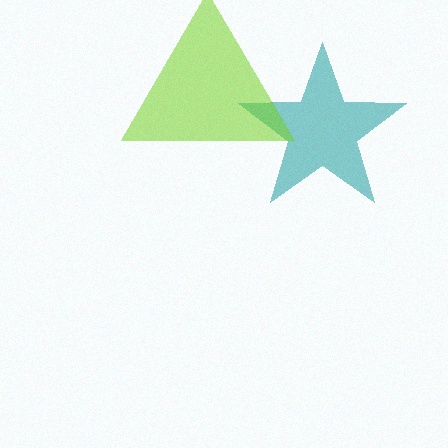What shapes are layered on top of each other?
The layered shapes are: a teal star, a lime triangle.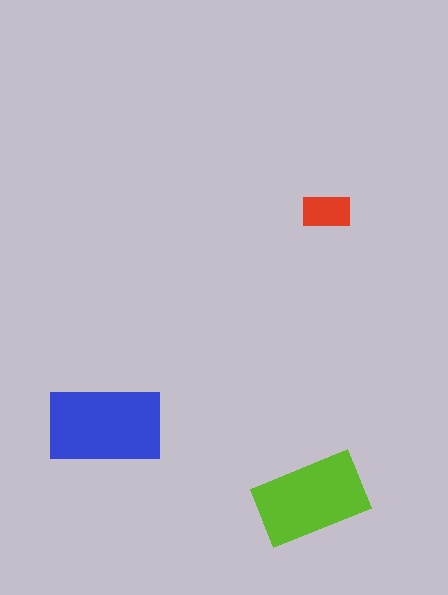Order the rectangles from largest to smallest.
the blue one, the lime one, the red one.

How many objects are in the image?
There are 3 objects in the image.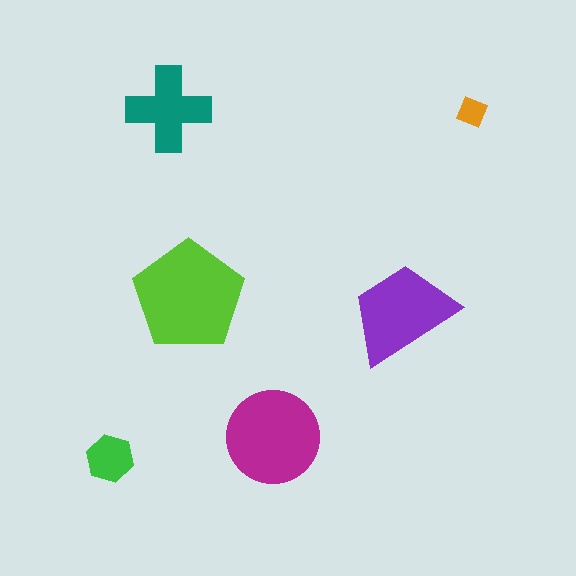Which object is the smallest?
The orange diamond.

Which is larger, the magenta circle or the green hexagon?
The magenta circle.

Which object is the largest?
The lime pentagon.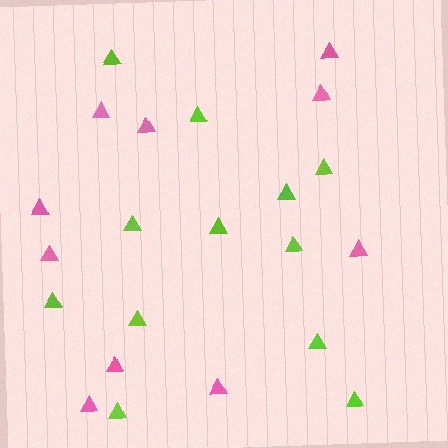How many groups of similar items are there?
There are 2 groups: one group of lime triangles (12) and one group of pink triangles (10).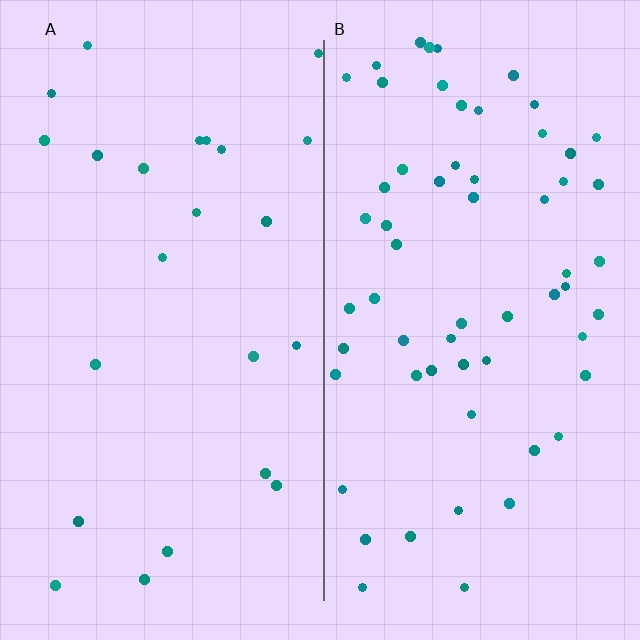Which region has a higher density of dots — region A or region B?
B (the right).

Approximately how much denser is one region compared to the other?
Approximately 2.6× — region B over region A.